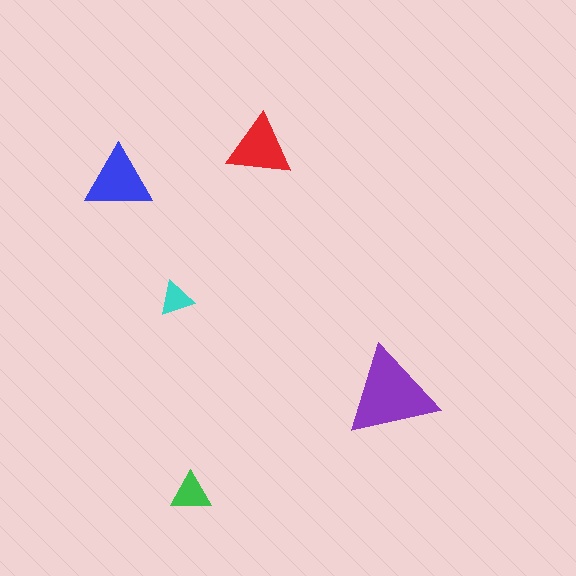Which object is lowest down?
The green triangle is bottommost.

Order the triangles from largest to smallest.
the purple one, the blue one, the red one, the green one, the cyan one.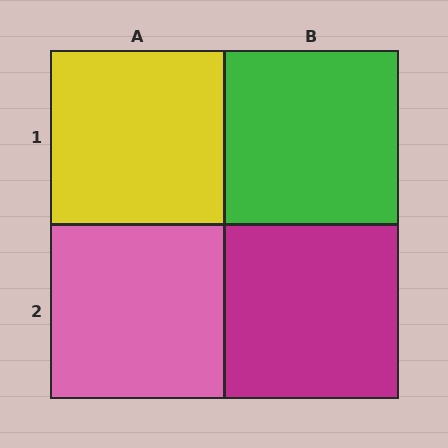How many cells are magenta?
1 cell is magenta.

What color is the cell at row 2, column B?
Magenta.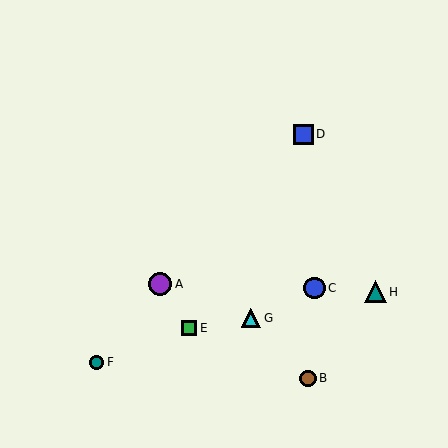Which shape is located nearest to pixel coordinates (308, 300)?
The blue circle (labeled C) at (315, 288) is nearest to that location.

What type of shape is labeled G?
Shape G is a cyan triangle.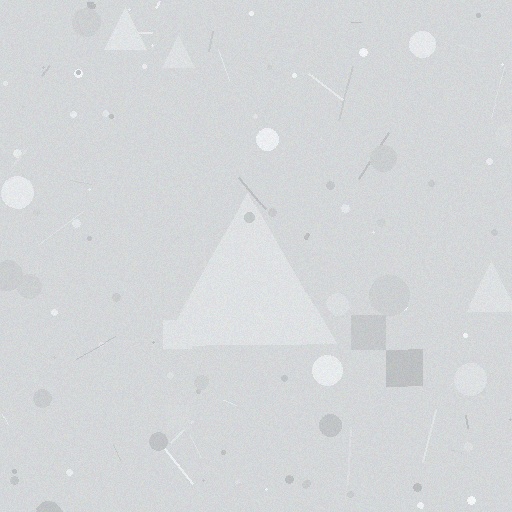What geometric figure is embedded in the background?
A triangle is embedded in the background.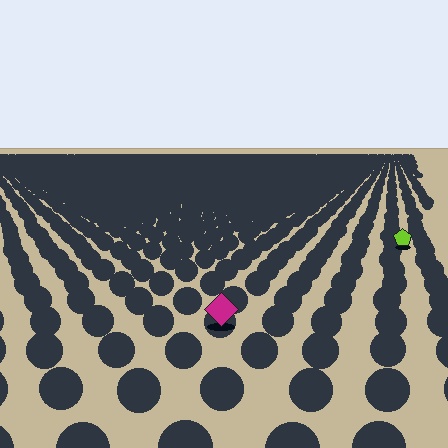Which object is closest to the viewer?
The magenta diamond is closest. The texture marks near it are larger and more spread out.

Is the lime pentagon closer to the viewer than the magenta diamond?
No. The magenta diamond is closer — you can tell from the texture gradient: the ground texture is coarser near it.